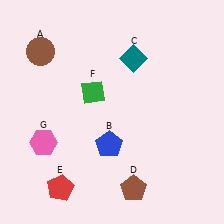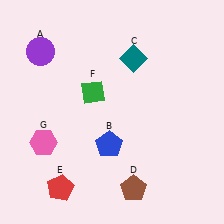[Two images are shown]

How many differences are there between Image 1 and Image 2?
There is 1 difference between the two images.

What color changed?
The circle (A) changed from brown in Image 1 to purple in Image 2.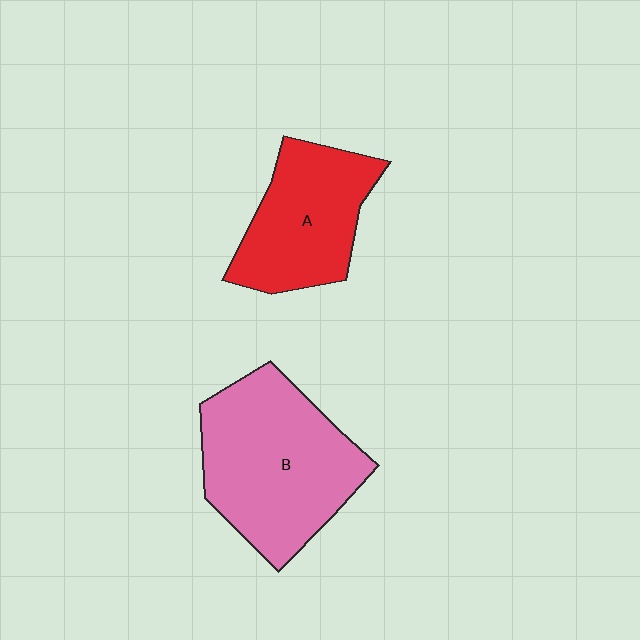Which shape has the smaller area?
Shape A (red).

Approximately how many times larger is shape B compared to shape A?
Approximately 1.4 times.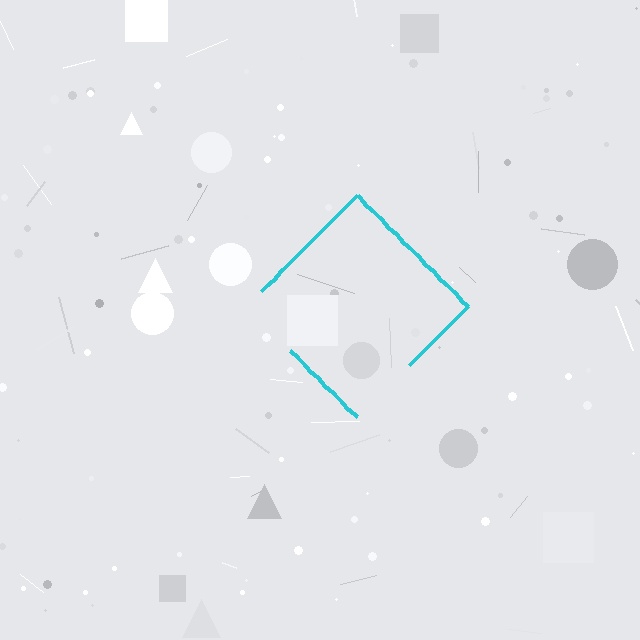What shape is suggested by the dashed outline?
The dashed outline suggests a diamond.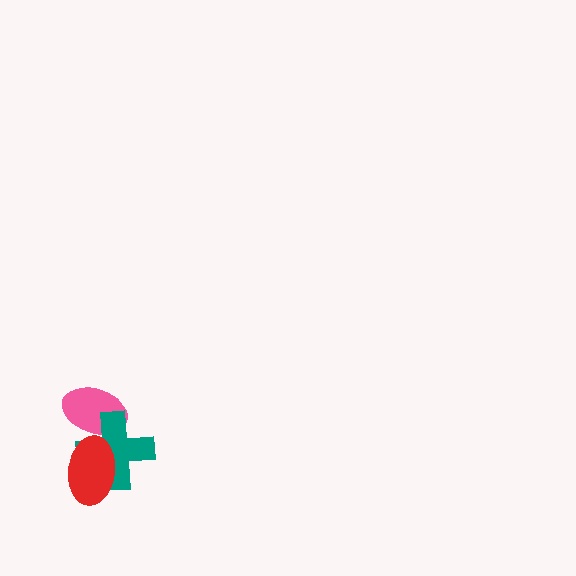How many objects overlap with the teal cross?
2 objects overlap with the teal cross.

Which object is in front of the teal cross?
The red ellipse is in front of the teal cross.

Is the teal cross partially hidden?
Yes, it is partially covered by another shape.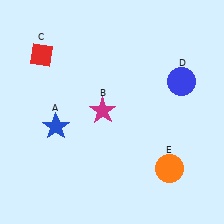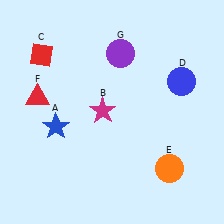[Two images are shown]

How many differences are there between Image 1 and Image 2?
There are 2 differences between the two images.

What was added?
A red triangle (F), a purple circle (G) were added in Image 2.